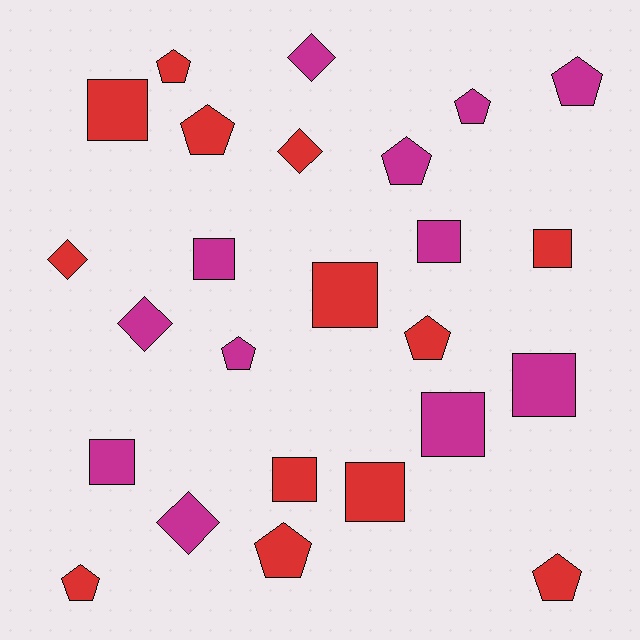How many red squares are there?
There are 5 red squares.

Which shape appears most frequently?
Square, with 10 objects.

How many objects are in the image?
There are 25 objects.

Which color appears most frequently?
Red, with 13 objects.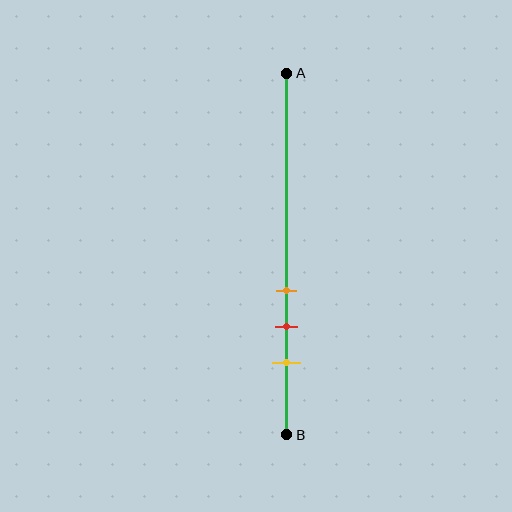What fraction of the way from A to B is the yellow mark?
The yellow mark is approximately 80% (0.8) of the way from A to B.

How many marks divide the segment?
There are 3 marks dividing the segment.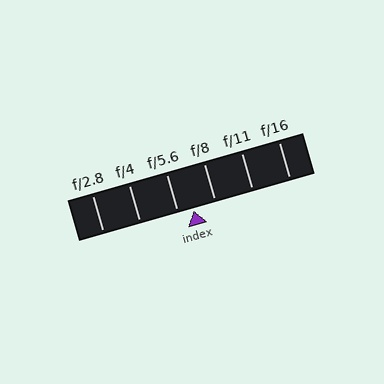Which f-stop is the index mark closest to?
The index mark is closest to f/5.6.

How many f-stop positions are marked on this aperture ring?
There are 6 f-stop positions marked.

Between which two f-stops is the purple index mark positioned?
The index mark is between f/5.6 and f/8.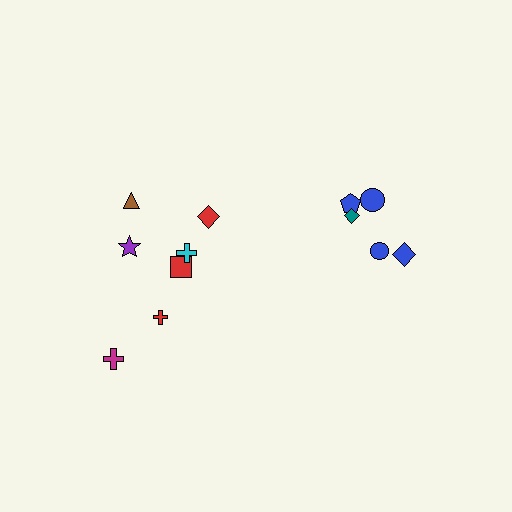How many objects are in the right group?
There are 5 objects.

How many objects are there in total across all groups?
There are 12 objects.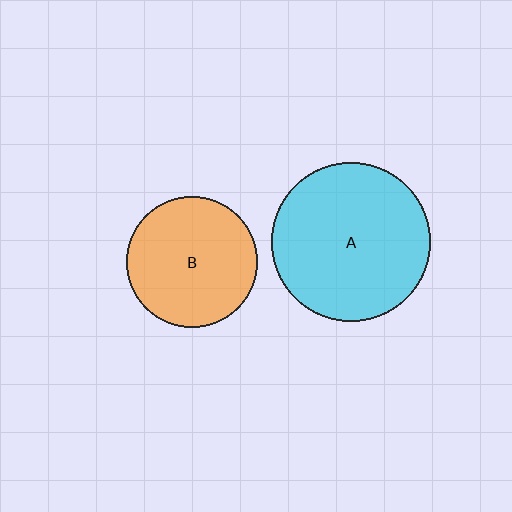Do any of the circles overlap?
No, none of the circles overlap.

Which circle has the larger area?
Circle A (cyan).